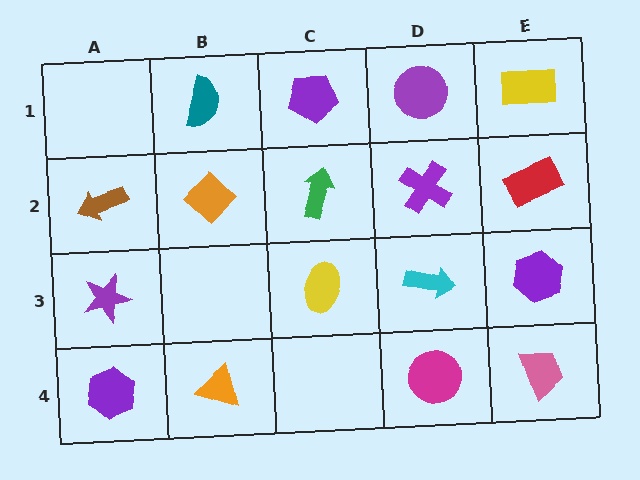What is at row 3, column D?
A cyan arrow.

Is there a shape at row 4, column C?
No, that cell is empty.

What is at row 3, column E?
A purple hexagon.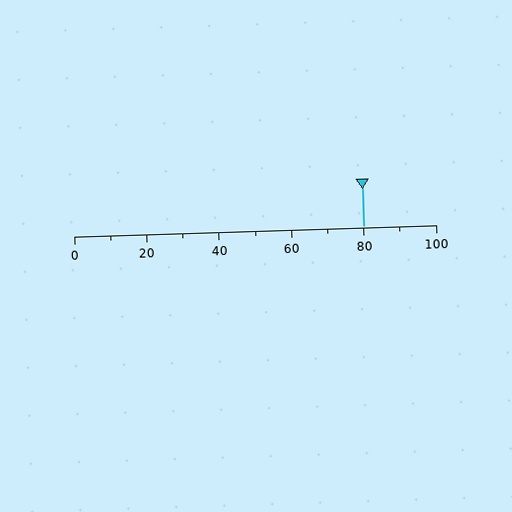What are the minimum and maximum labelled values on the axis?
The axis runs from 0 to 100.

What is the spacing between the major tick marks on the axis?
The major ticks are spaced 20 apart.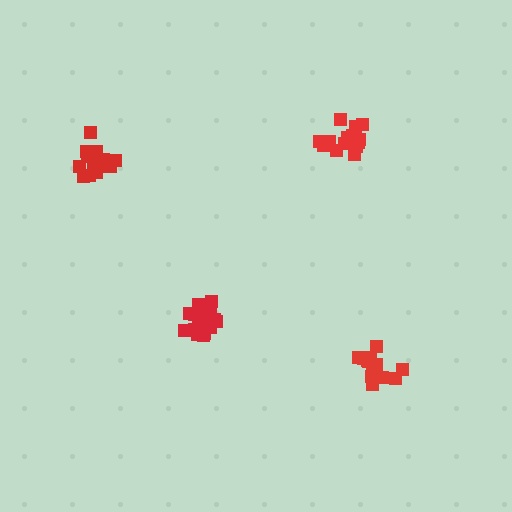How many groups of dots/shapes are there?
There are 4 groups.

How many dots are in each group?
Group 1: 18 dots, Group 2: 20 dots, Group 3: 14 dots, Group 4: 14 dots (66 total).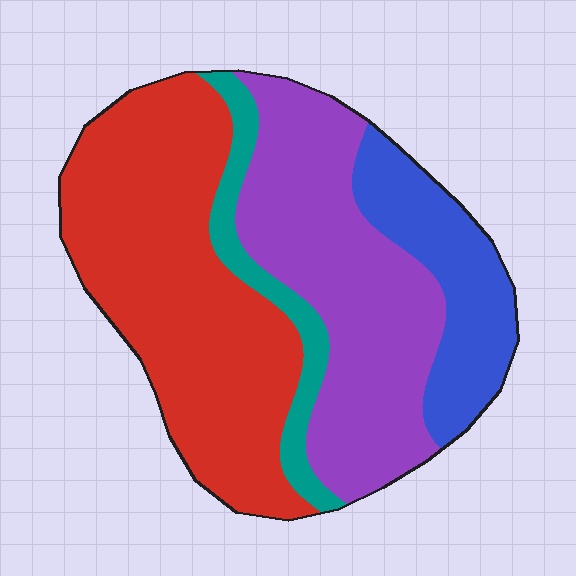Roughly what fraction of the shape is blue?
Blue takes up about one sixth (1/6) of the shape.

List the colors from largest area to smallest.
From largest to smallest: red, purple, blue, teal.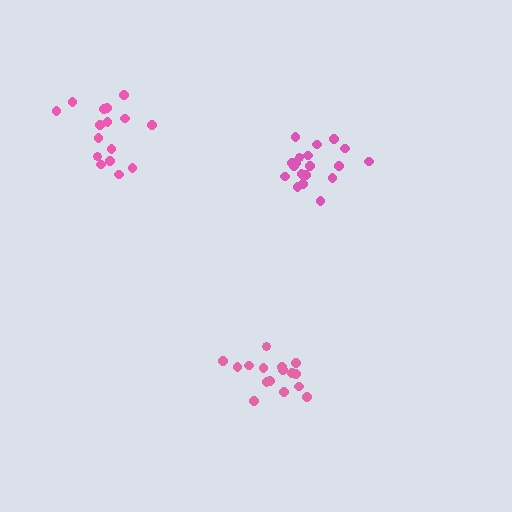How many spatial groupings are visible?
There are 3 spatial groupings.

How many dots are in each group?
Group 1: 16 dots, Group 2: 19 dots, Group 3: 16 dots (51 total).